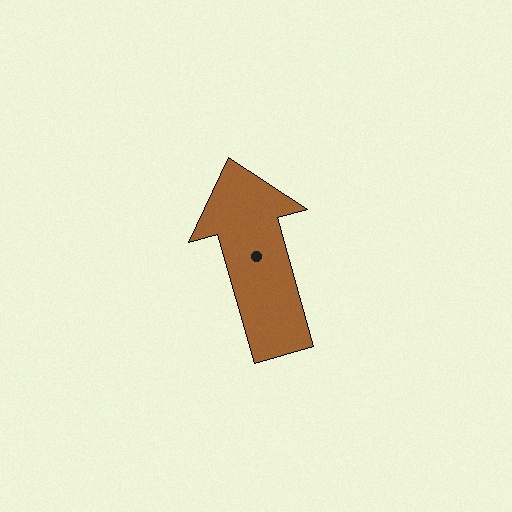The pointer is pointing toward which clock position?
Roughly 11 o'clock.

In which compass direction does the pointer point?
North.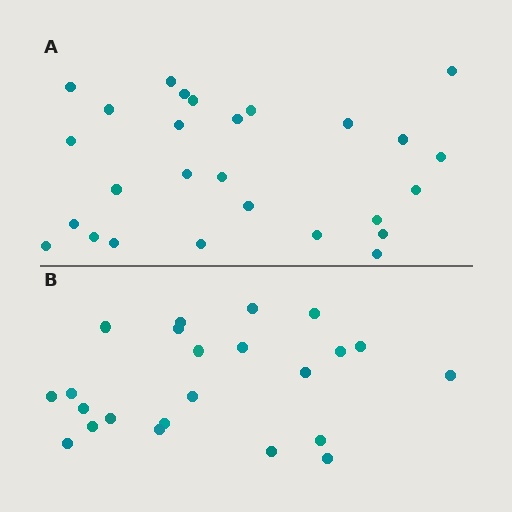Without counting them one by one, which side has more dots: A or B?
Region A (the top region) has more dots.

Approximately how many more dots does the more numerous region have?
Region A has about 4 more dots than region B.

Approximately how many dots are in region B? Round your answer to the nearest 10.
About 20 dots. (The exact count is 23, which rounds to 20.)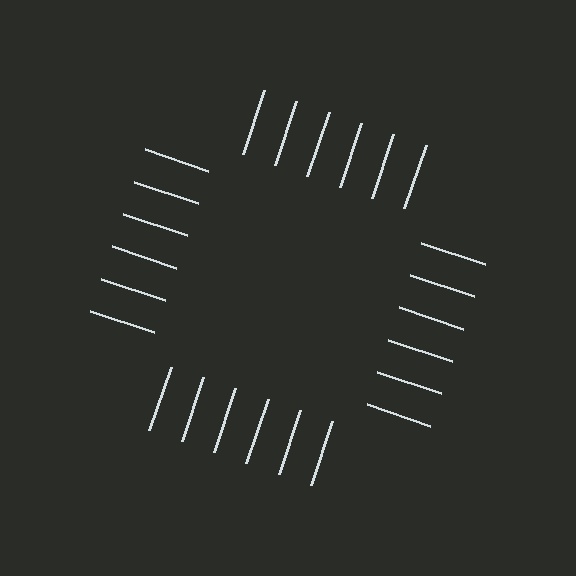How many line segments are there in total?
24 — 6 along each of the 4 edges.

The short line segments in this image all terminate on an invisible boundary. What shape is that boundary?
An illusory square — the line segments terminate on its edges but no continuous stroke is drawn.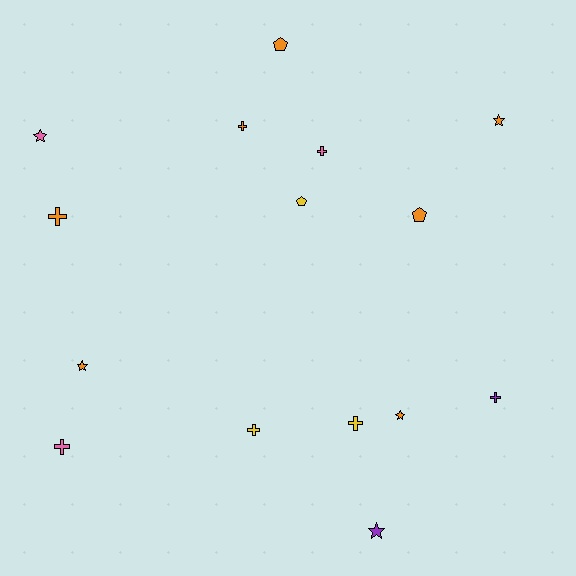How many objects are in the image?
There are 15 objects.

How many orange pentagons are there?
There are 2 orange pentagons.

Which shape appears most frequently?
Cross, with 7 objects.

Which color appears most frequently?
Orange, with 7 objects.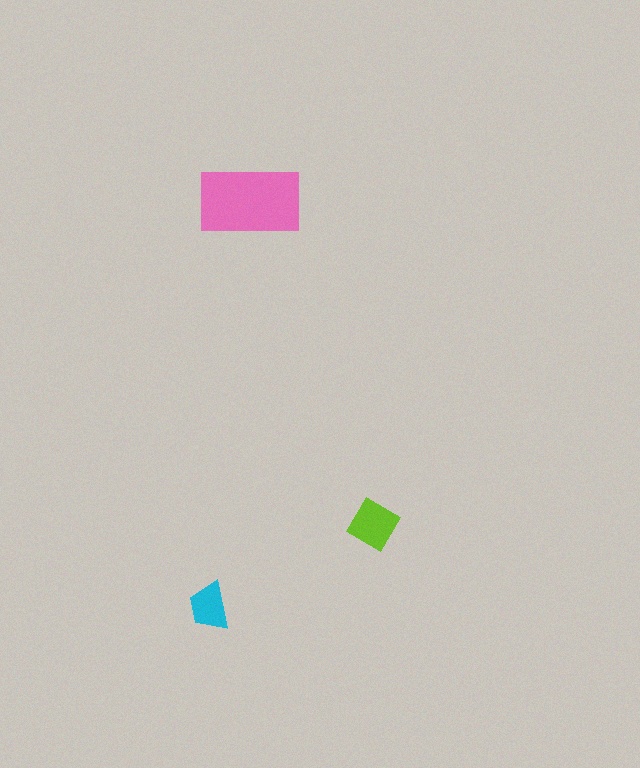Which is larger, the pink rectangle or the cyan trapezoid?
The pink rectangle.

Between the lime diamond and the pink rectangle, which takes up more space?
The pink rectangle.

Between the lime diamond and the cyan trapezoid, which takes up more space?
The lime diamond.